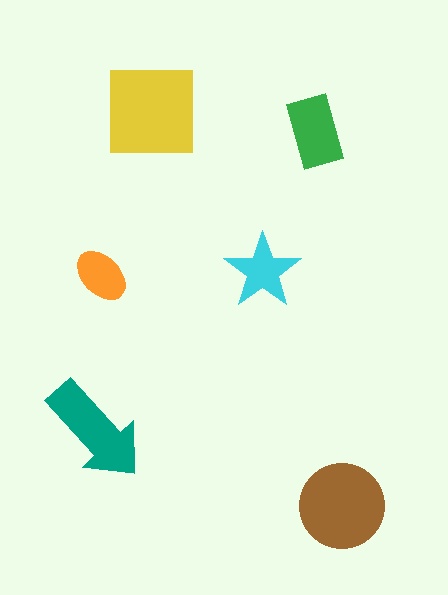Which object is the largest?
The yellow square.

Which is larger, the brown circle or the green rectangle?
The brown circle.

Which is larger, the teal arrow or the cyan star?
The teal arrow.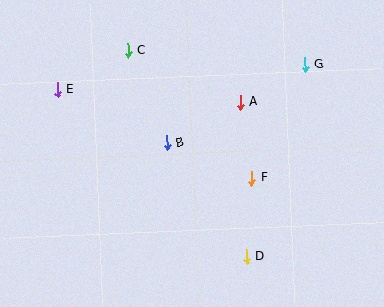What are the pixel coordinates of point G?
Point G is at (305, 65).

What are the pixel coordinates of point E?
Point E is at (57, 90).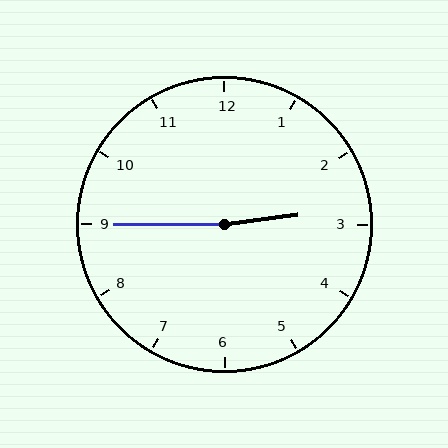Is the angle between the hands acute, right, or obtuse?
It is obtuse.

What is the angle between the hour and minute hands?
Approximately 172 degrees.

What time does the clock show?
2:45.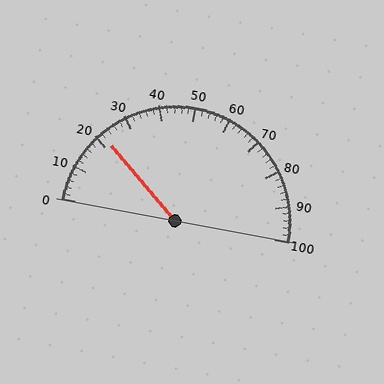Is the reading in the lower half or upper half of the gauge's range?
The reading is in the lower half of the range (0 to 100).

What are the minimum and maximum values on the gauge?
The gauge ranges from 0 to 100.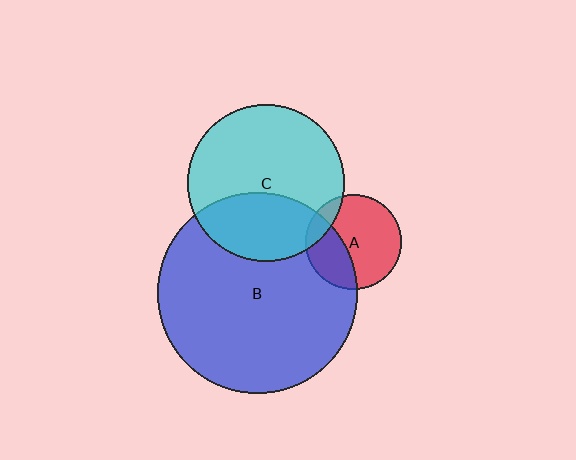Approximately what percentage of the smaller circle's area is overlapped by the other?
Approximately 35%.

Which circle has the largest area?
Circle B (blue).